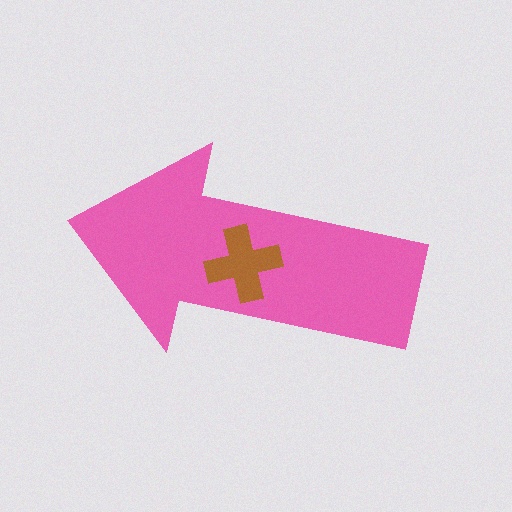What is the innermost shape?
The brown cross.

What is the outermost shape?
The pink arrow.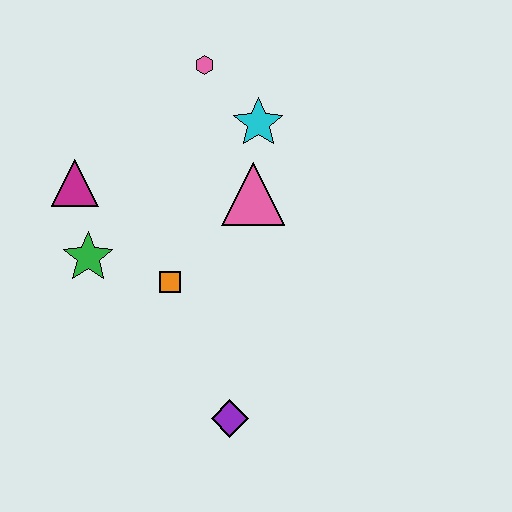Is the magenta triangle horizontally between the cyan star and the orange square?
No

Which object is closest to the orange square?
The green star is closest to the orange square.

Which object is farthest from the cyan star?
The purple diamond is farthest from the cyan star.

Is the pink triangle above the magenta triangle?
No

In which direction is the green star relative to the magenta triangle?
The green star is below the magenta triangle.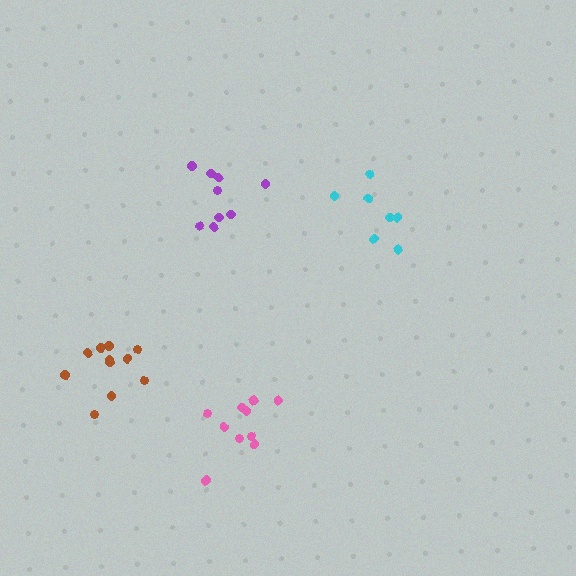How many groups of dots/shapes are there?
There are 4 groups.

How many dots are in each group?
Group 1: 11 dots, Group 2: 9 dots, Group 3: 7 dots, Group 4: 10 dots (37 total).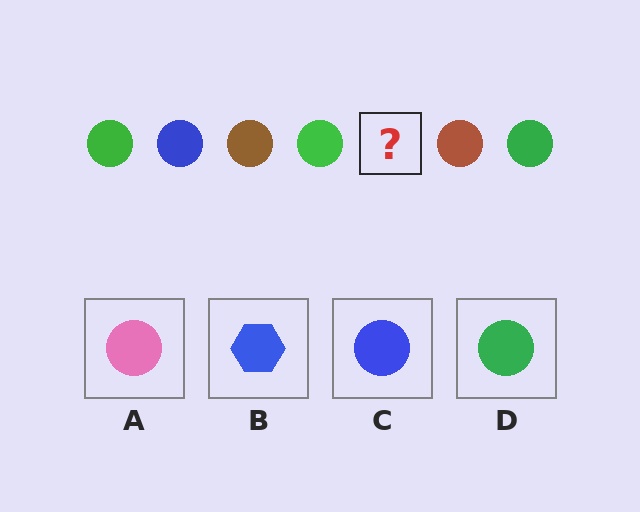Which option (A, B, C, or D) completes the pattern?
C.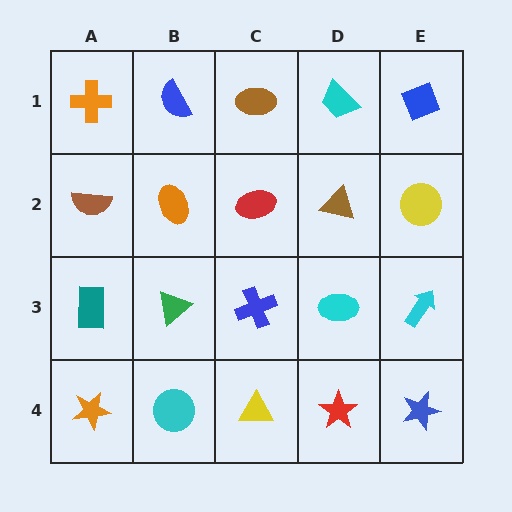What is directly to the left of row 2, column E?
A brown triangle.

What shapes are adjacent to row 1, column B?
An orange ellipse (row 2, column B), an orange cross (row 1, column A), a brown ellipse (row 1, column C).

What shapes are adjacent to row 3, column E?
A yellow circle (row 2, column E), a blue star (row 4, column E), a cyan ellipse (row 3, column D).